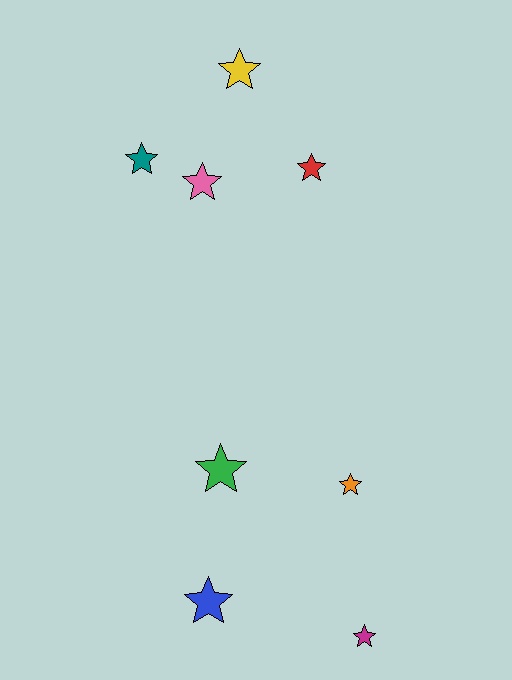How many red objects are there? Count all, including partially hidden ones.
There is 1 red object.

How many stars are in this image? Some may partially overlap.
There are 8 stars.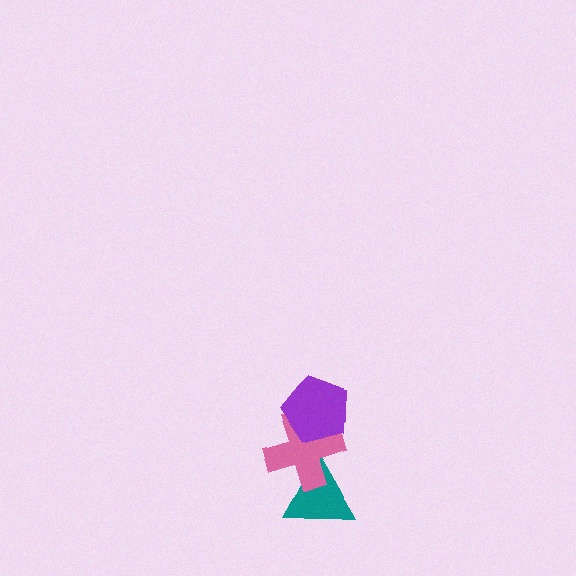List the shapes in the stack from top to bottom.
From top to bottom: the purple pentagon, the pink cross, the teal triangle.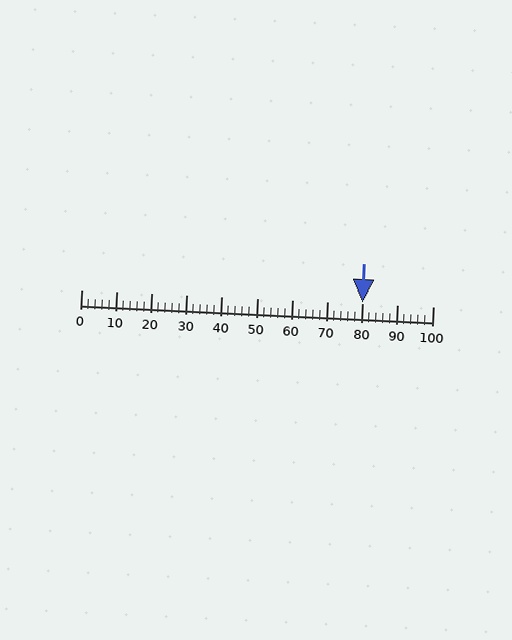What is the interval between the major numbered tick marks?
The major tick marks are spaced 10 units apart.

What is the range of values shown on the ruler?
The ruler shows values from 0 to 100.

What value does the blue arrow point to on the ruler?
The blue arrow points to approximately 80.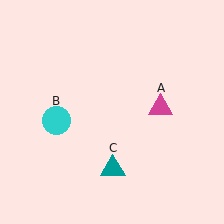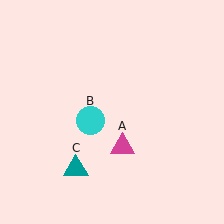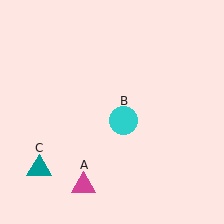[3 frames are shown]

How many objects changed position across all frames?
3 objects changed position: magenta triangle (object A), cyan circle (object B), teal triangle (object C).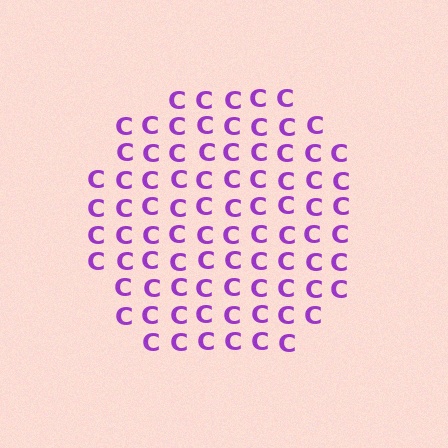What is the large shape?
The large shape is a circle.